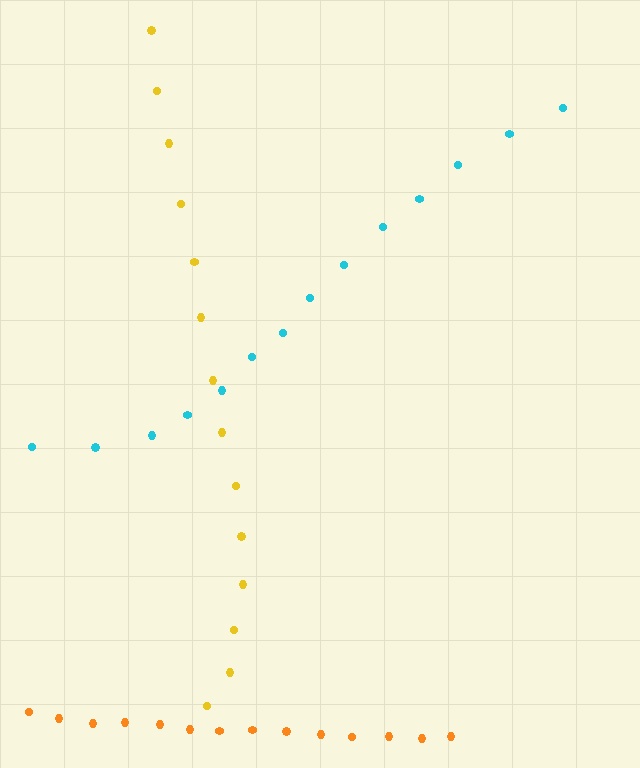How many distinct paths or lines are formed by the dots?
There are 3 distinct paths.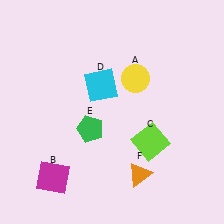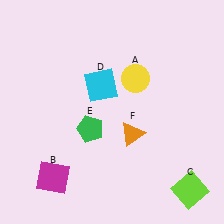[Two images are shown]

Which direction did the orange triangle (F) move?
The orange triangle (F) moved up.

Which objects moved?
The objects that moved are: the lime square (C), the orange triangle (F).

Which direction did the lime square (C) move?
The lime square (C) moved down.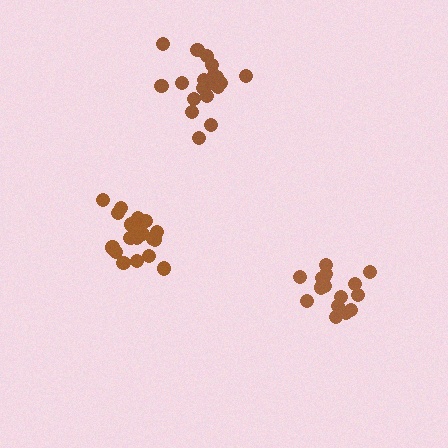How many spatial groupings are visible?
There are 3 spatial groupings.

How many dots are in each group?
Group 1: 17 dots, Group 2: 19 dots, Group 3: 20 dots (56 total).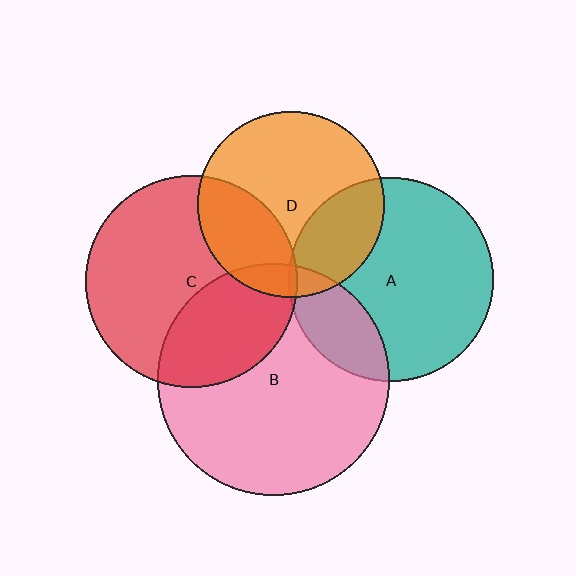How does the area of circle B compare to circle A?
Approximately 1.3 times.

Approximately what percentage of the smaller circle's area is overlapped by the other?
Approximately 20%.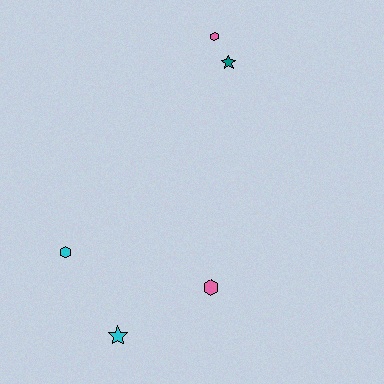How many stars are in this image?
There are 2 stars.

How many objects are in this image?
There are 5 objects.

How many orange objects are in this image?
There are no orange objects.